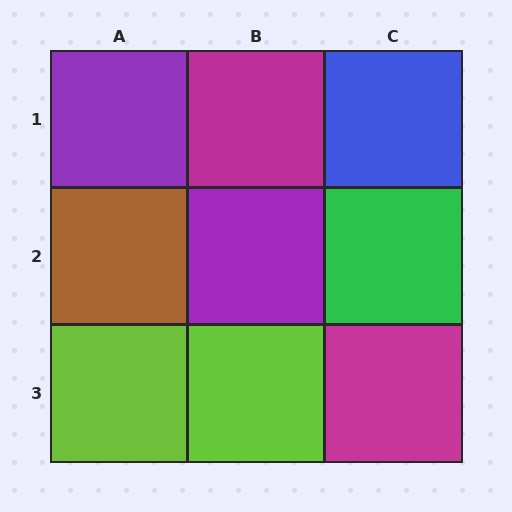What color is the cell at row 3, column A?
Lime.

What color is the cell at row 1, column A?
Purple.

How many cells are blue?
1 cell is blue.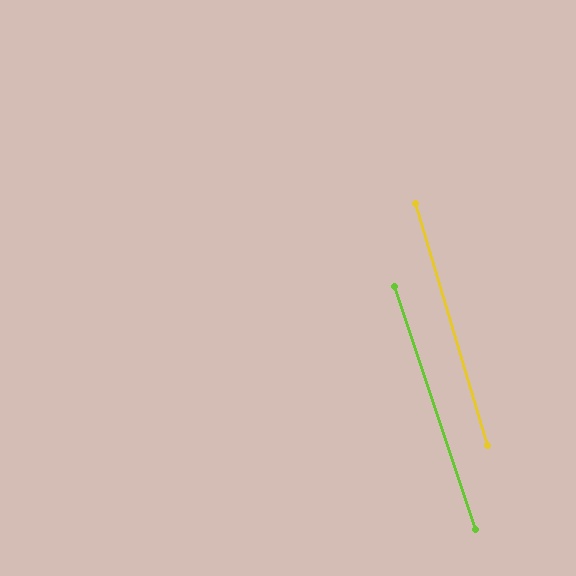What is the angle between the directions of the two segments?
Approximately 2 degrees.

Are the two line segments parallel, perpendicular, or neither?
Parallel — their directions differ by only 1.8°.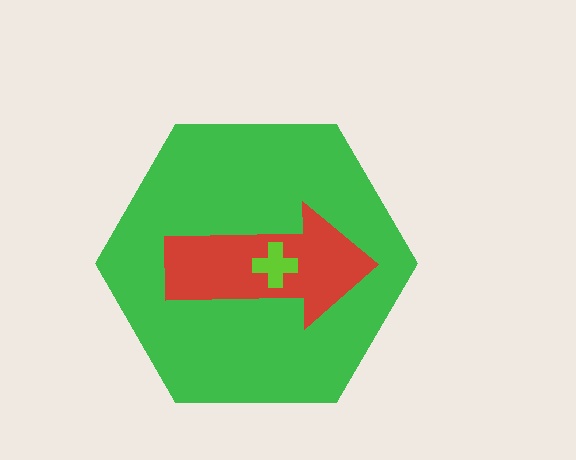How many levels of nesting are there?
3.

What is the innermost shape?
The lime cross.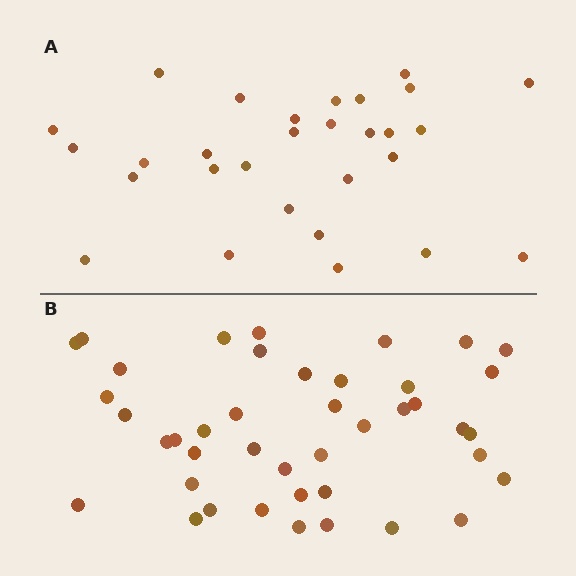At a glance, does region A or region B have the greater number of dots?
Region B (the bottom region) has more dots.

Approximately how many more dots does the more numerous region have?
Region B has approximately 15 more dots than region A.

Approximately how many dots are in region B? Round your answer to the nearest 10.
About 40 dots. (The exact count is 42, which rounds to 40.)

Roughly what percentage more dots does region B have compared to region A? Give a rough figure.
About 45% more.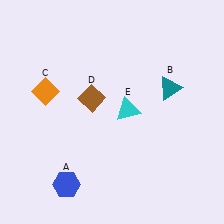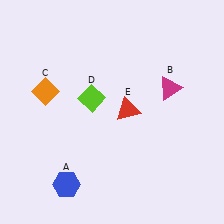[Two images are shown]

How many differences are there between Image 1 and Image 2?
There are 3 differences between the two images.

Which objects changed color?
B changed from teal to magenta. D changed from brown to lime. E changed from cyan to red.